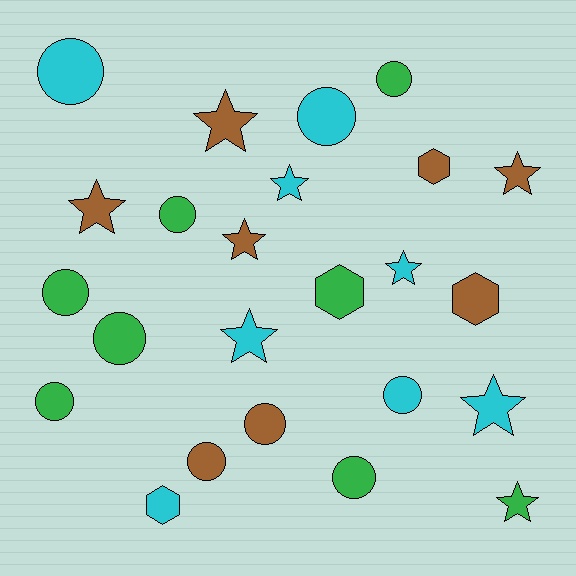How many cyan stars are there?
There are 4 cyan stars.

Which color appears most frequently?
Green, with 8 objects.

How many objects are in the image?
There are 24 objects.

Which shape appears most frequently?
Circle, with 11 objects.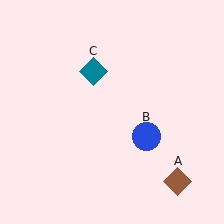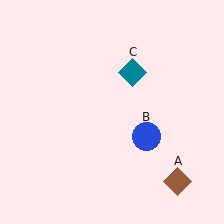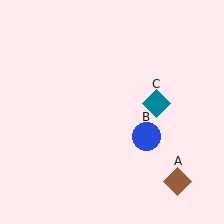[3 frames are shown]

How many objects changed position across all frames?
1 object changed position: teal diamond (object C).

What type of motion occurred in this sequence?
The teal diamond (object C) rotated clockwise around the center of the scene.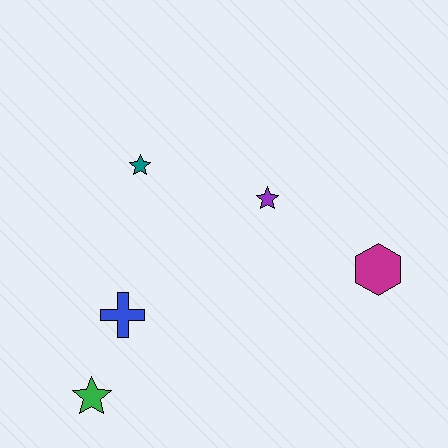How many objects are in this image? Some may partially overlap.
There are 5 objects.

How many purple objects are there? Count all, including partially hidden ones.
There is 1 purple object.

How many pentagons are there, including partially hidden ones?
There are no pentagons.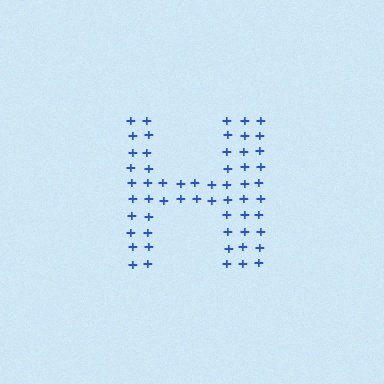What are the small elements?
The small elements are plus signs.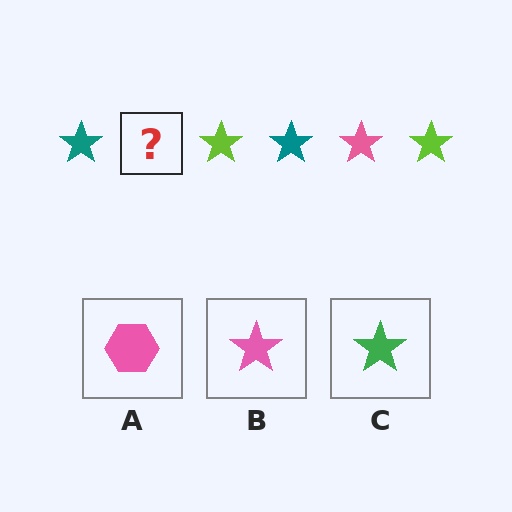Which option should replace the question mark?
Option B.